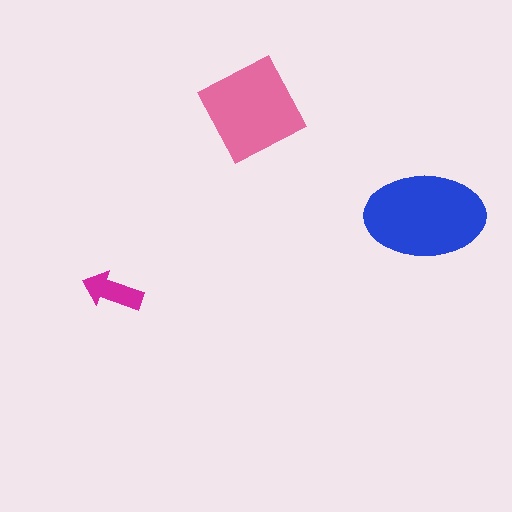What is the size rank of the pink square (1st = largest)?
2nd.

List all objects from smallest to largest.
The magenta arrow, the pink square, the blue ellipse.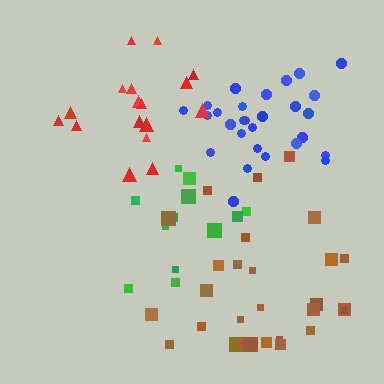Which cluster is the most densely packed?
Blue.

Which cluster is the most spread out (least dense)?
Green.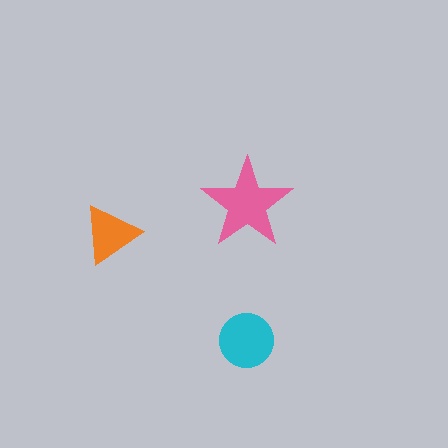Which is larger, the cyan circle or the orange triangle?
The cyan circle.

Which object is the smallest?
The orange triangle.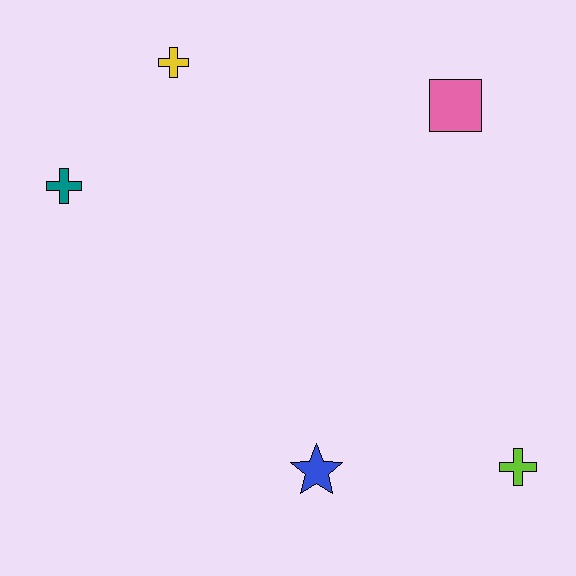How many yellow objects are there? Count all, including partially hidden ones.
There is 1 yellow object.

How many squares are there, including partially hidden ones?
There is 1 square.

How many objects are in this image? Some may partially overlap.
There are 5 objects.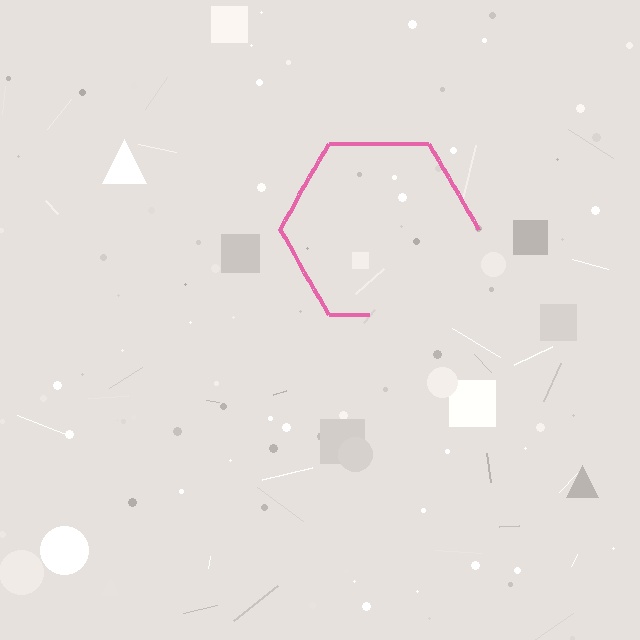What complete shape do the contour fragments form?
The contour fragments form a hexagon.